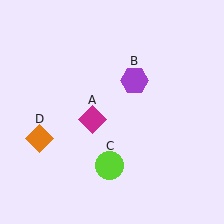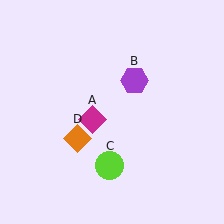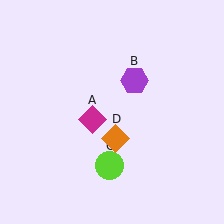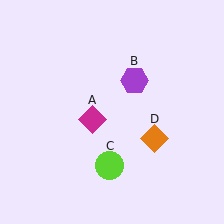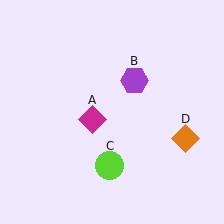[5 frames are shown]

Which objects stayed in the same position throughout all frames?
Magenta diamond (object A) and purple hexagon (object B) and lime circle (object C) remained stationary.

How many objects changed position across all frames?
1 object changed position: orange diamond (object D).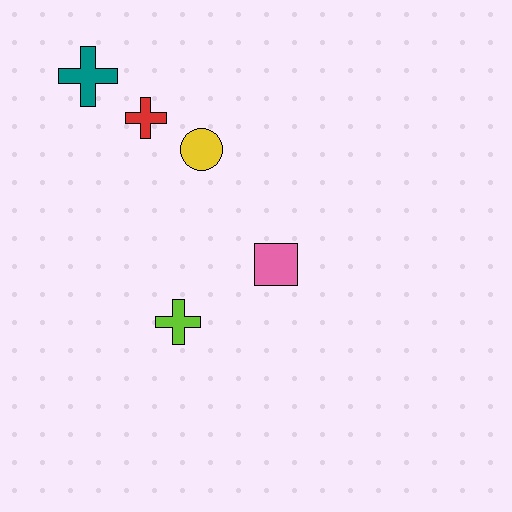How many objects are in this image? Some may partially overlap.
There are 5 objects.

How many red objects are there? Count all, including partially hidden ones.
There is 1 red object.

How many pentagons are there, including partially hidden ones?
There are no pentagons.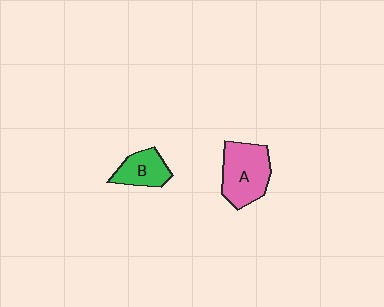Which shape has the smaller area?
Shape B (green).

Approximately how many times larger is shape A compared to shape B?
Approximately 1.6 times.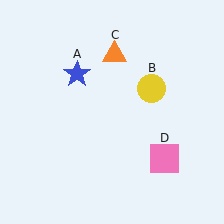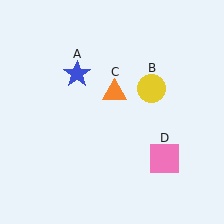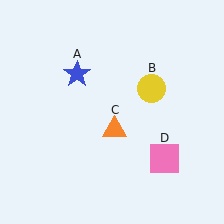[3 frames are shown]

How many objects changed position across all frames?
1 object changed position: orange triangle (object C).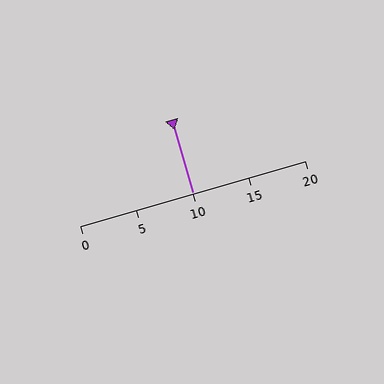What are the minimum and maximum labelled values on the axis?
The axis runs from 0 to 20.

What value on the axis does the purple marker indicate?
The marker indicates approximately 10.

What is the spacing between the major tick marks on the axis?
The major ticks are spaced 5 apart.